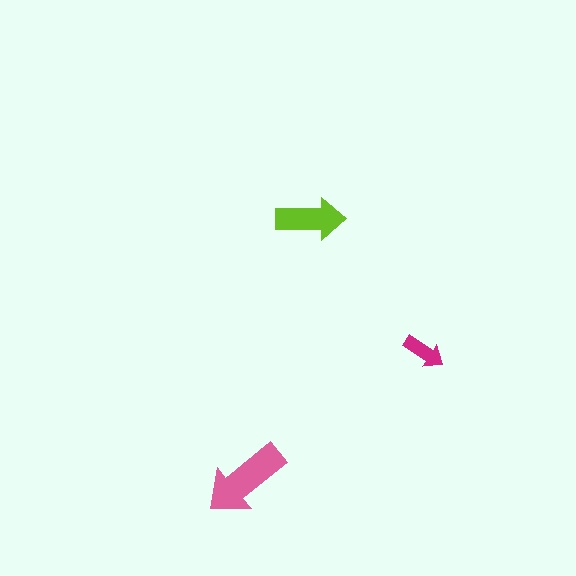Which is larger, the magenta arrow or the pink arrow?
The pink one.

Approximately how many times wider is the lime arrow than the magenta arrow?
About 1.5 times wider.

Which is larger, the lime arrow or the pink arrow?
The pink one.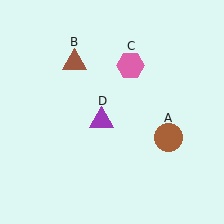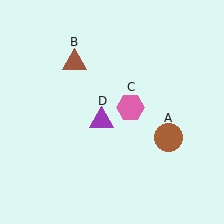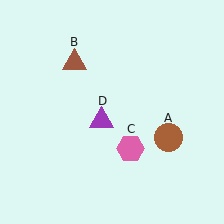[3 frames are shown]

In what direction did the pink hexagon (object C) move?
The pink hexagon (object C) moved down.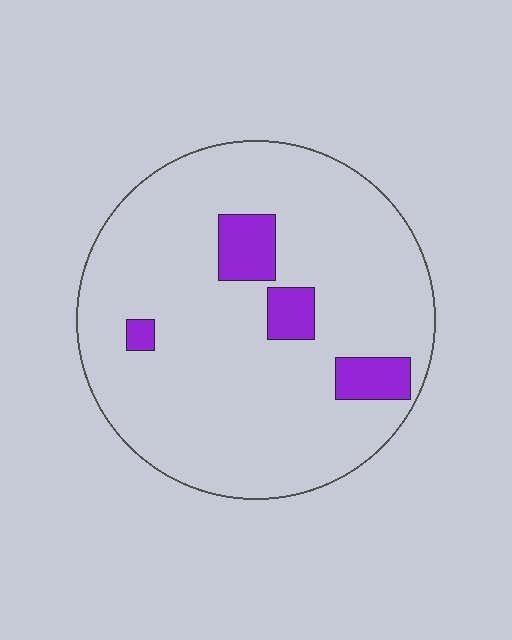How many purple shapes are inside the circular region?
4.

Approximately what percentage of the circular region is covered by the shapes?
Approximately 10%.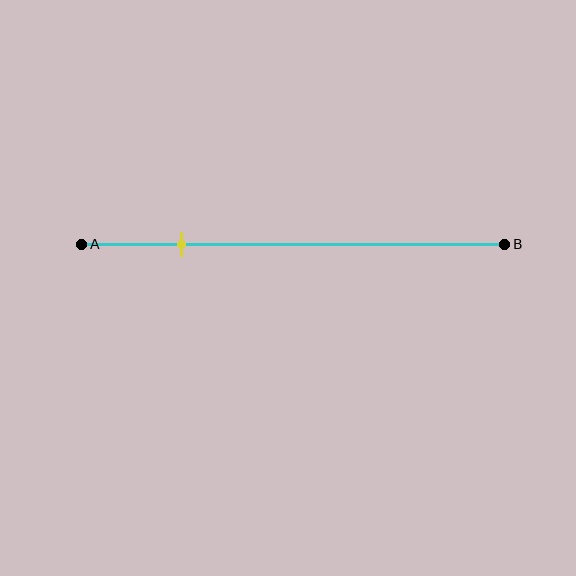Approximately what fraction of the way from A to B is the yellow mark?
The yellow mark is approximately 25% of the way from A to B.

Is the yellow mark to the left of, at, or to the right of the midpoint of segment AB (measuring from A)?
The yellow mark is to the left of the midpoint of segment AB.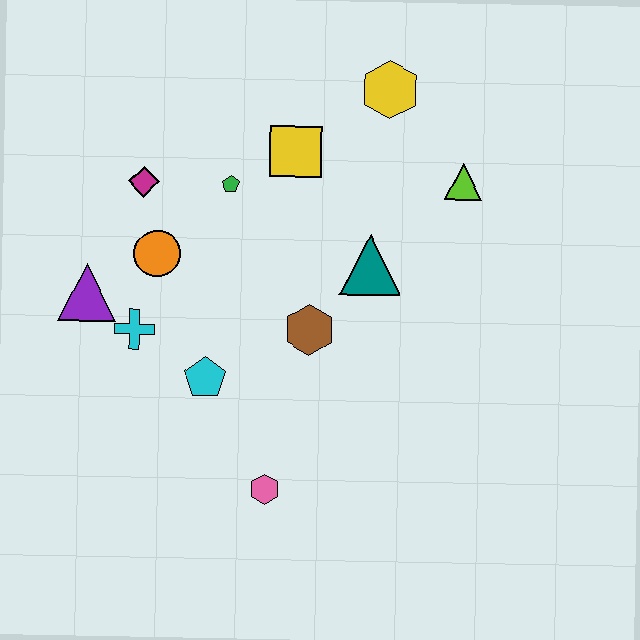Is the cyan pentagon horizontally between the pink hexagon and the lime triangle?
No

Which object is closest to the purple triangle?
The cyan cross is closest to the purple triangle.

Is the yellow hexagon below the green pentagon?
No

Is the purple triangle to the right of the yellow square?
No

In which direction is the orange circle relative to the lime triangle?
The orange circle is to the left of the lime triangle.